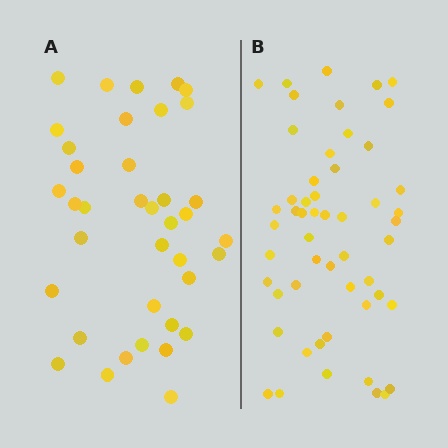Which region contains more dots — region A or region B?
Region B (the right region) has more dots.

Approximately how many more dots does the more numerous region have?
Region B has approximately 15 more dots than region A.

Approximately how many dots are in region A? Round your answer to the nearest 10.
About 40 dots. (The exact count is 38, which rounds to 40.)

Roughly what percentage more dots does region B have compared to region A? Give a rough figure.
About 40% more.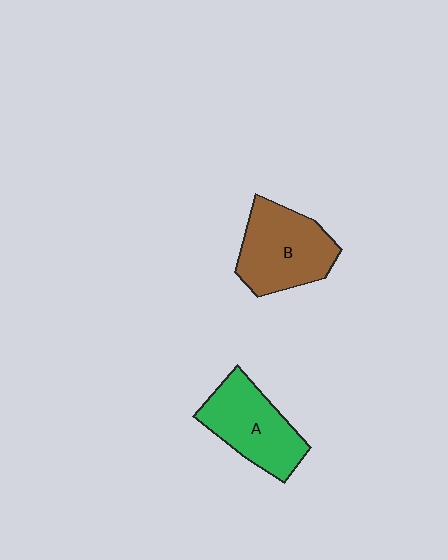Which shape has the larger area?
Shape B (brown).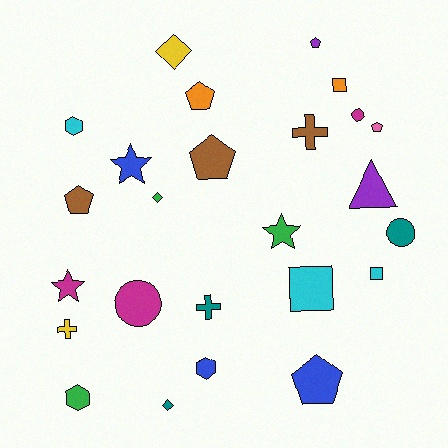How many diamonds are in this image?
There are 3 diamonds.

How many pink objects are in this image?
There is 1 pink object.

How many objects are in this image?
There are 25 objects.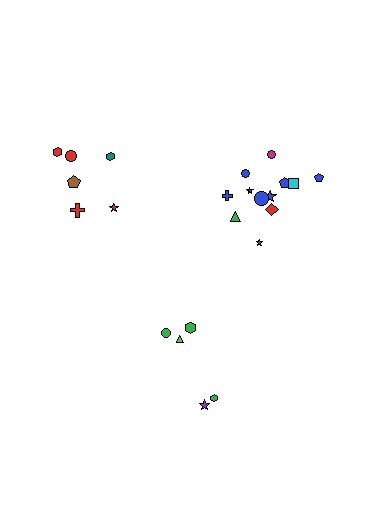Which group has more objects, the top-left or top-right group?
The top-right group.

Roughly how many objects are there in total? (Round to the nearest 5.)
Roughly 25 objects in total.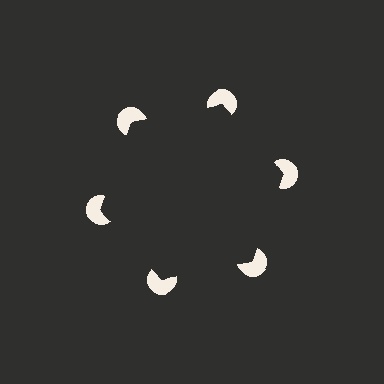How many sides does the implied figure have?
6 sides.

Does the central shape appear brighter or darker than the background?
It typically appears slightly darker than the background, even though no actual brightness change is drawn.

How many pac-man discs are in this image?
There are 6 — one at each vertex of the illusory hexagon.